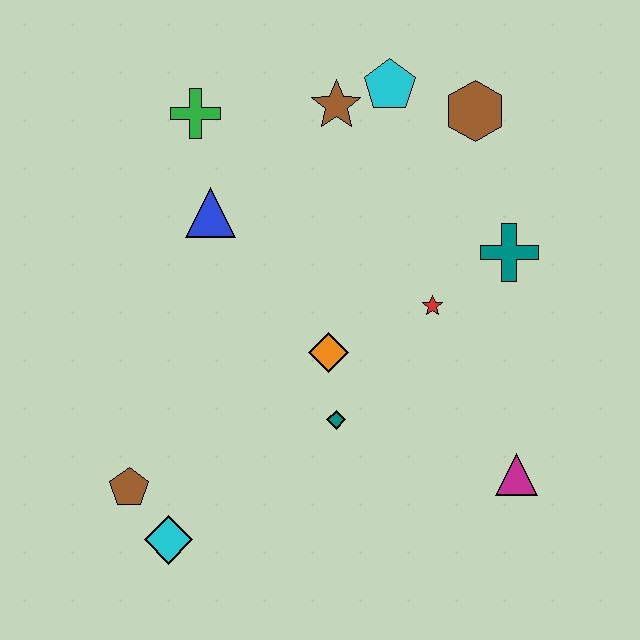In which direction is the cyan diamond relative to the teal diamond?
The cyan diamond is to the left of the teal diamond.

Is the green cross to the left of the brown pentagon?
No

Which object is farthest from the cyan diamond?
The brown hexagon is farthest from the cyan diamond.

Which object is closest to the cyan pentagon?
The brown star is closest to the cyan pentagon.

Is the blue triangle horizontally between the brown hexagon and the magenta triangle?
No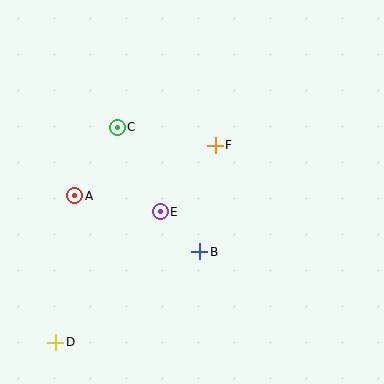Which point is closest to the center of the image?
Point E at (160, 212) is closest to the center.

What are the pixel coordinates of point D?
Point D is at (56, 342).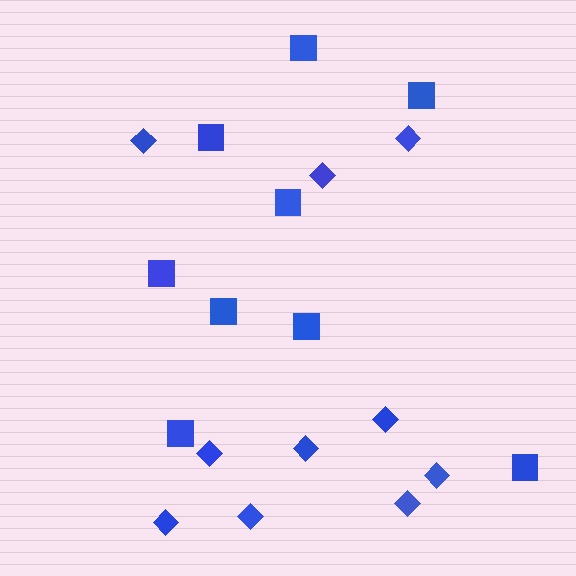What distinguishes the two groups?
There are 2 groups: one group of diamonds (10) and one group of squares (9).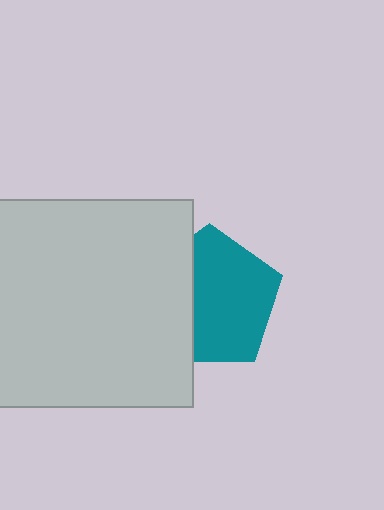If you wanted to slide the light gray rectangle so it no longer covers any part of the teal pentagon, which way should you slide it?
Slide it left — that is the most direct way to separate the two shapes.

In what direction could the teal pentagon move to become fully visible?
The teal pentagon could move right. That would shift it out from behind the light gray rectangle entirely.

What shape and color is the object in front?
The object in front is a light gray rectangle.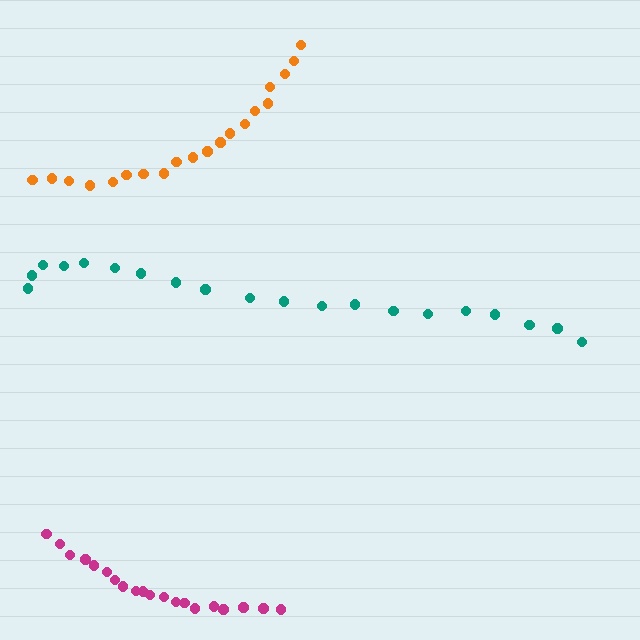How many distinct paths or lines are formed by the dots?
There are 3 distinct paths.